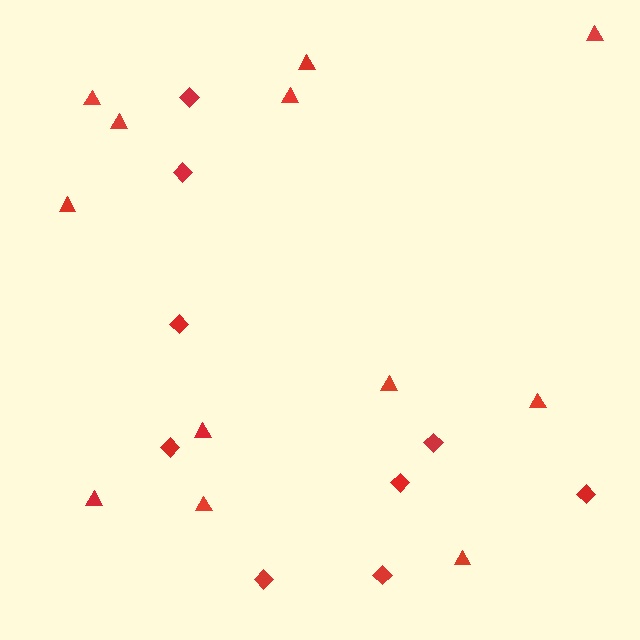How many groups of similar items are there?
There are 2 groups: one group of triangles (12) and one group of diamonds (9).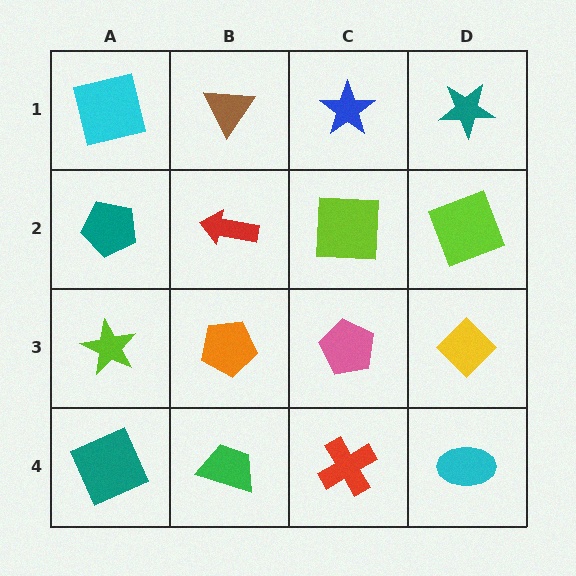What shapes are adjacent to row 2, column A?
A cyan square (row 1, column A), a lime star (row 3, column A), a red arrow (row 2, column B).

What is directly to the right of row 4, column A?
A green trapezoid.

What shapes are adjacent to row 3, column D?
A lime square (row 2, column D), a cyan ellipse (row 4, column D), a pink pentagon (row 3, column C).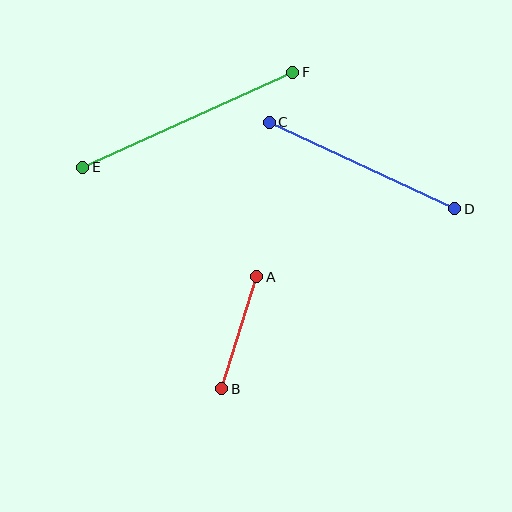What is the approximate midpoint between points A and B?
The midpoint is at approximately (239, 333) pixels.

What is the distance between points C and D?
The distance is approximately 204 pixels.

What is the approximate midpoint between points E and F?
The midpoint is at approximately (188, 120) pixels.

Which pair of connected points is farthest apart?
Points E and F are farthest apart.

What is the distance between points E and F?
The distance is approximately 231 pixels.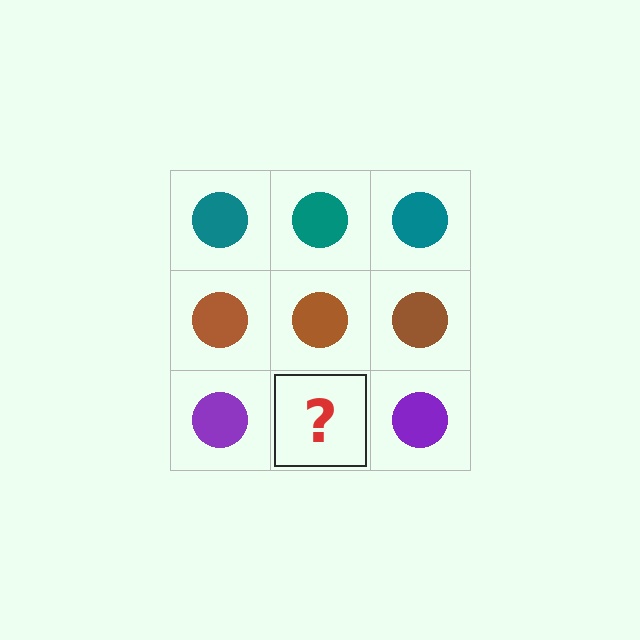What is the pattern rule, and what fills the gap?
The rule is that each row has a consistent color. The gap should be filled with a purple circle.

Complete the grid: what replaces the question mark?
The question mark should be replaced with a purple circle.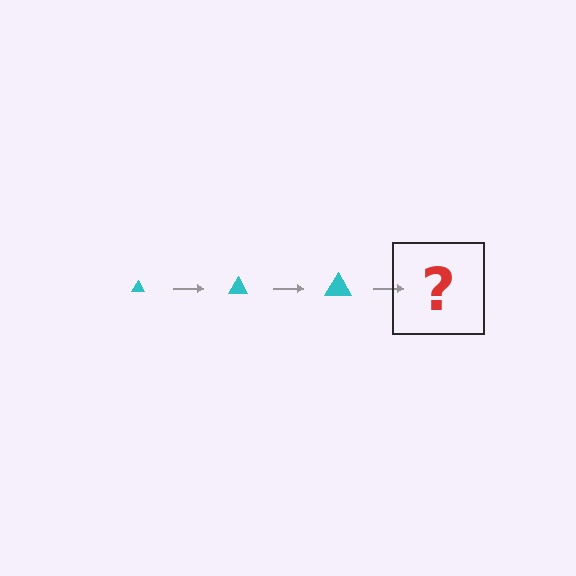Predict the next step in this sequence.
The next step is a cyan triangle, larger than the previous one.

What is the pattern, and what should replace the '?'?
The pattern is that the triangle gets progressively larger each step. The '?' should be a cyan triangle, larger than the previous one.